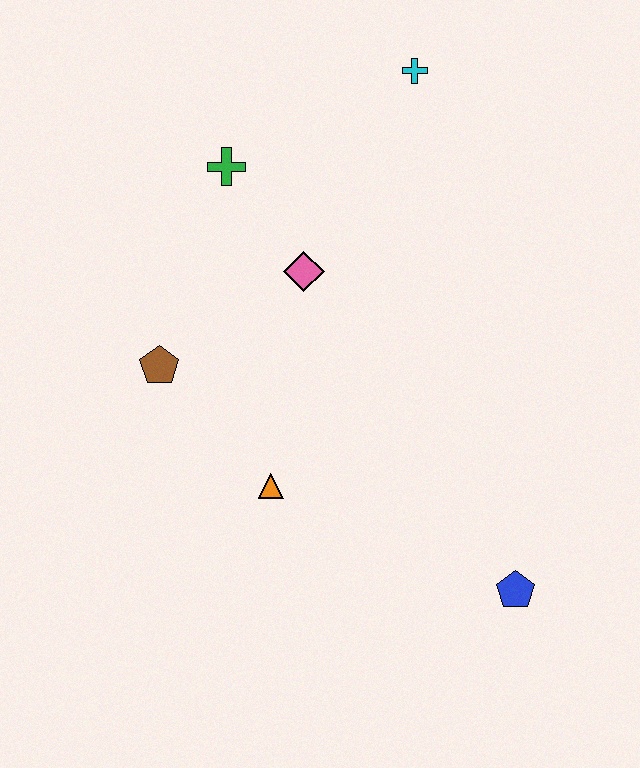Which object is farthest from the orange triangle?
The cyan cross is farthest from the orange triangle.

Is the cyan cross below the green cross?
No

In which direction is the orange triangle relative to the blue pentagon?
The orange triangle is to the left of the blue pentagon.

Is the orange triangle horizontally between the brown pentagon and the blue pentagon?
Yes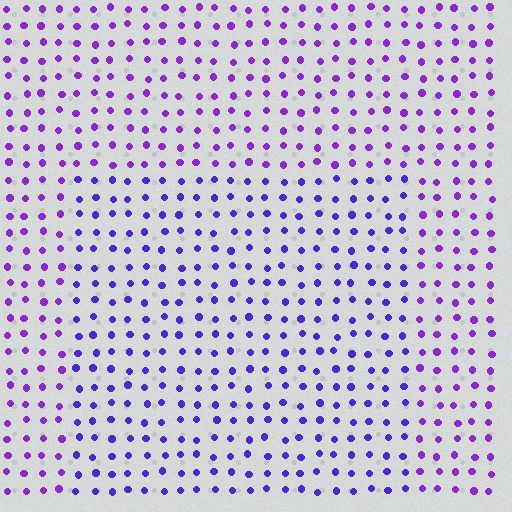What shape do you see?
I see a rectangle.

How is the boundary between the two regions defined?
The boundary is defined purely by a slight shift in hue (about 25 degrees). Spacing, size, and orientation are identical on both sides.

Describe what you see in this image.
The image is filled with small purple elements in a uniform arrangement. A rectangle-shaped region is visible where the elements are tinted to a slightly different hue, forming a subtle color boundary.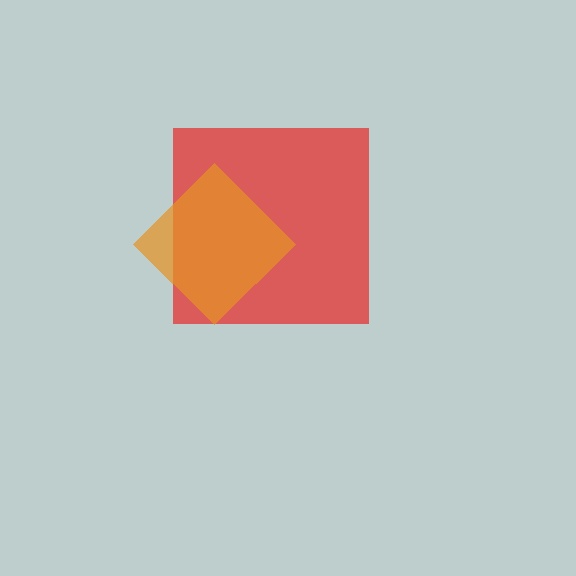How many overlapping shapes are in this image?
There are 2 overlapping shapes in the image.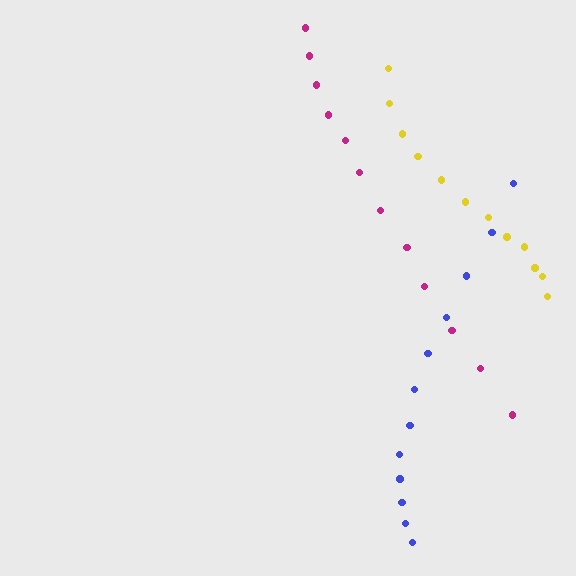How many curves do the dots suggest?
There are 3 distinct paths.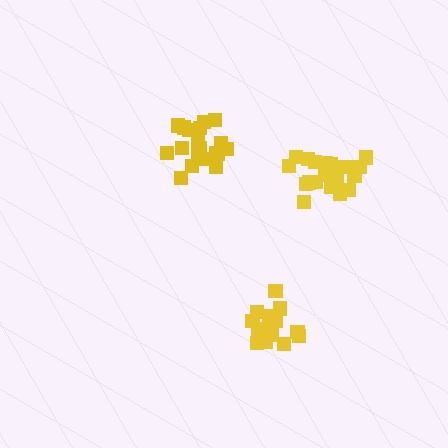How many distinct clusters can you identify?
There are 3 distinct clusters.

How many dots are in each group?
Group 1: 20 dots, Group 2: 16 dots, Group 3: 20 dots (56 total).